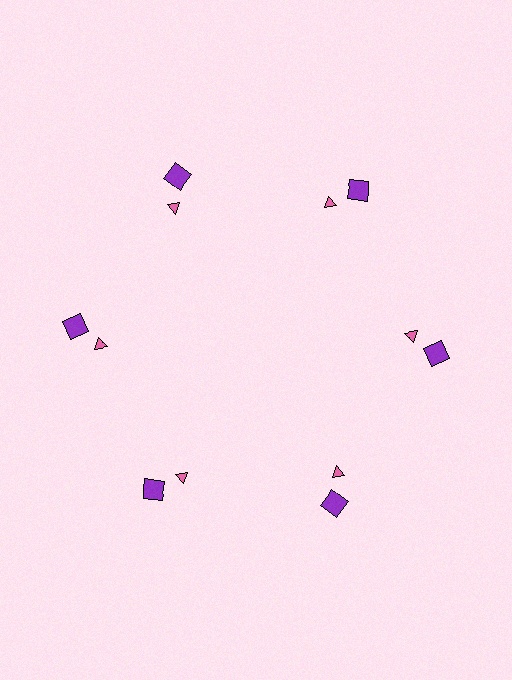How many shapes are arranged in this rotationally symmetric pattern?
There are 12 shapes, arranged in 6 groups of 2.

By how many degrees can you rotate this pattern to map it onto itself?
The pattern maps onto itself every 60 degrees of rotation.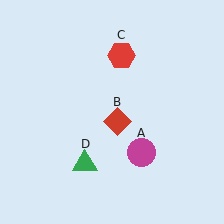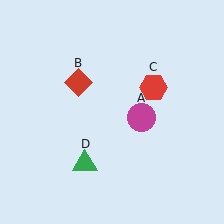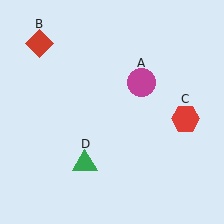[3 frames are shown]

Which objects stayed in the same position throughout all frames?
Green triangle (object D) remained stationary.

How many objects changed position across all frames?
3 objects changed position: magenta circle (object A), red diamond (object B), red hexagon (object C).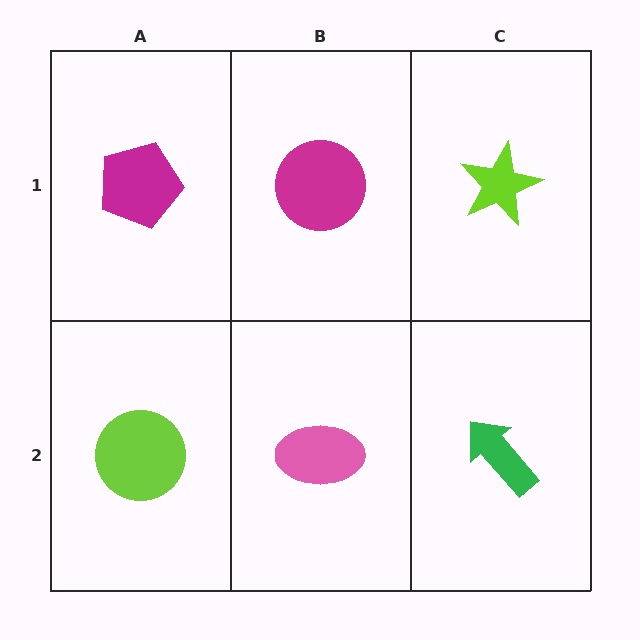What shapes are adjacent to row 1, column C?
A green arrow (row 2, column C), a magenta circle (row 1, column B).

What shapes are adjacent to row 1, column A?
A lime circle (row 2, column A), a magenta circle (row 1, column B).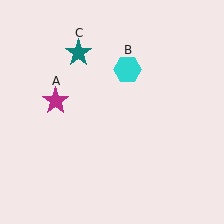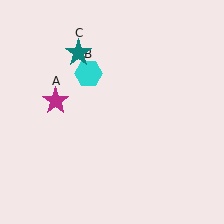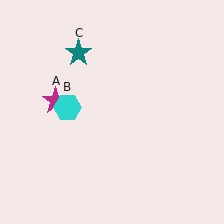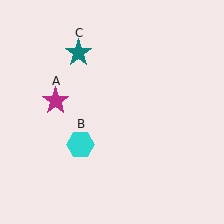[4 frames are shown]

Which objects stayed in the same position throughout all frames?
Magenta star (object A) and teal star (object C) remained stationary.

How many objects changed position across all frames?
1 object changed position: cyan hexagon (object B).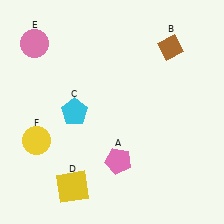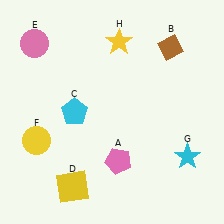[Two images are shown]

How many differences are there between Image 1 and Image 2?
There are 2 differences between the two images.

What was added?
A cyan star (G), a yellow star (H) were added in Image 2.